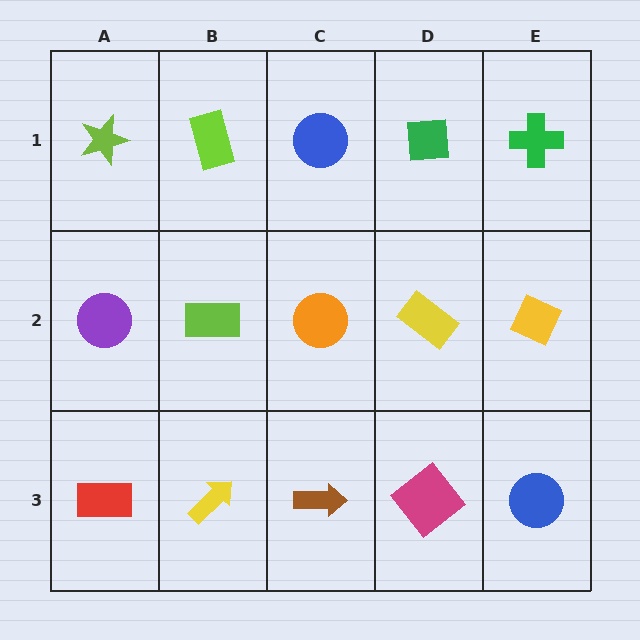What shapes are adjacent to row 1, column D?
A yellow rectangle (row 2, column D), a blue circle (row 1, column C), a green cross (row 1, column E).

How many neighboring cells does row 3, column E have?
2.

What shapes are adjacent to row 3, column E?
A yellow diamond (row 2, column E), a magenta diamond (row 3, column D).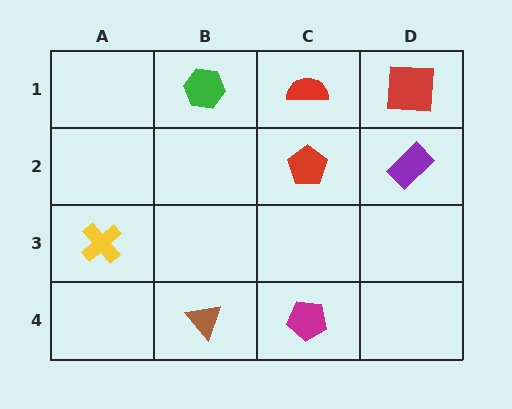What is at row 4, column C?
A magenta pentagon.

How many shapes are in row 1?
3 shapes.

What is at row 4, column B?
A brown triangle.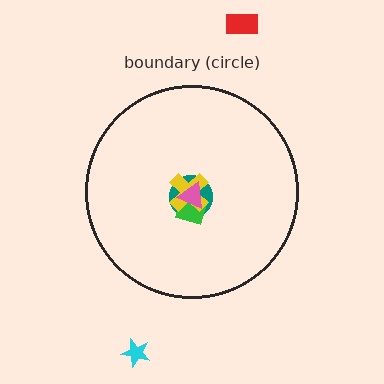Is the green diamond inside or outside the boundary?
Inside.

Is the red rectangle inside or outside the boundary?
Outside.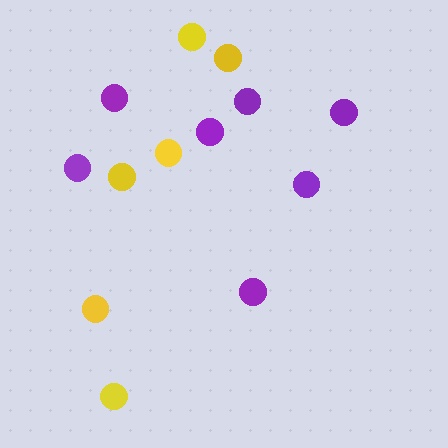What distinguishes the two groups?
There are 2 groups: one group of purple circles (7) and one group of yellow circles (6).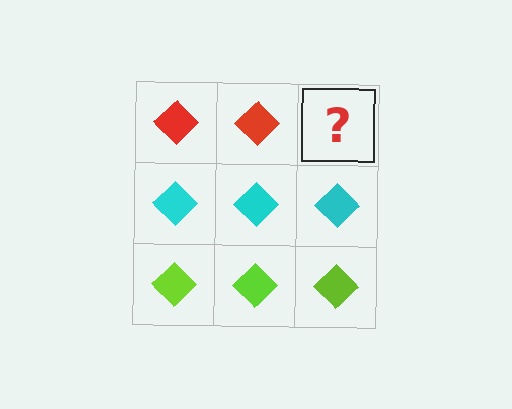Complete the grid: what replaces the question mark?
The question mark should be replaced with a red diamond.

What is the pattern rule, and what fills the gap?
The rule is that each row has a consistent color. The gap should be filled with a red diamond.